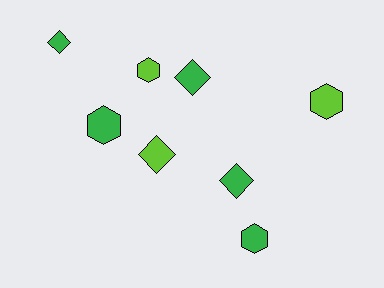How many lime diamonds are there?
There is 1 lime diamond.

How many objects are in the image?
There are 8 objects.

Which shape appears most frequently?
Diamond, with 4 objects.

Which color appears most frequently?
Green, with 5 objects.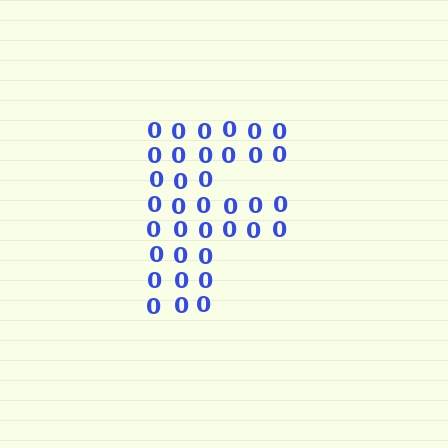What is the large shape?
The large shape is the letter F.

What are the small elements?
The small elements are digit 0's.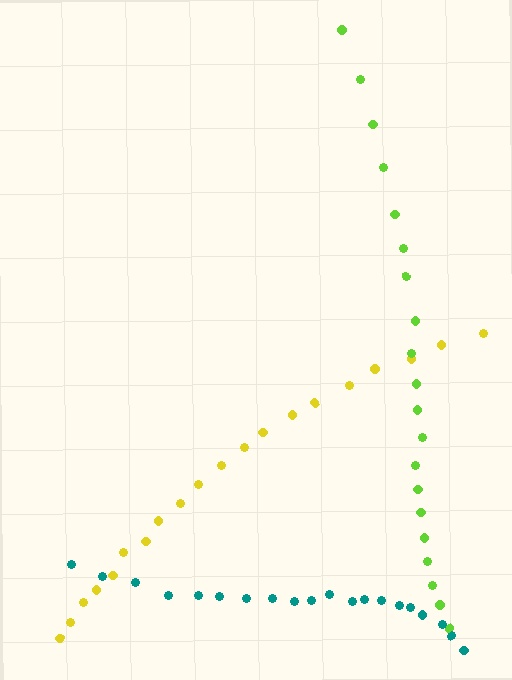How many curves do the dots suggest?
There are 3 distinct paths.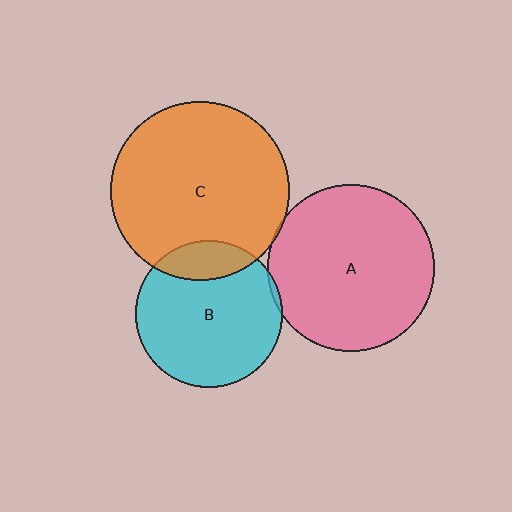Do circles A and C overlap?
Yes.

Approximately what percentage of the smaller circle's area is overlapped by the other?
Approximately 5%.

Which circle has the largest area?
Circle C (orange).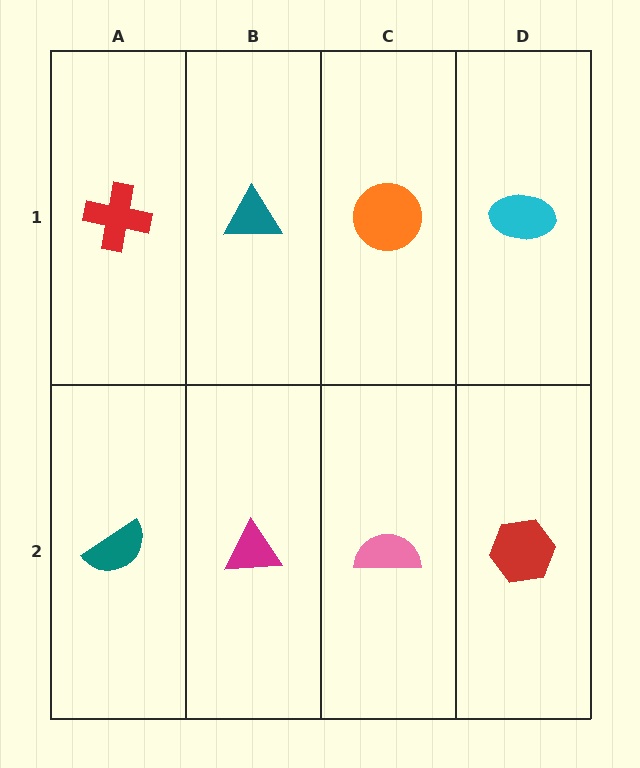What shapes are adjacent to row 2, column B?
A teal triangle (row 1, column B), a teal semicircle (row 2, column A), a pink semicircle (row 2, column C).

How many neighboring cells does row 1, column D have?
2.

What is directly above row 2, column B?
A teal triangle.